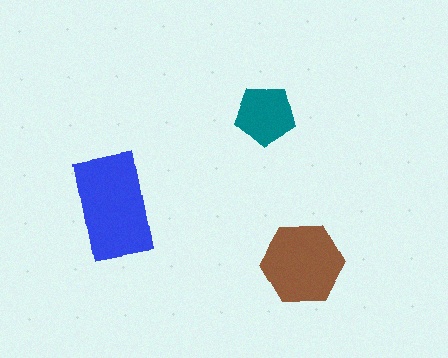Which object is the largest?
The blue rectangle.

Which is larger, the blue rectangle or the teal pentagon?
The blue rectangle.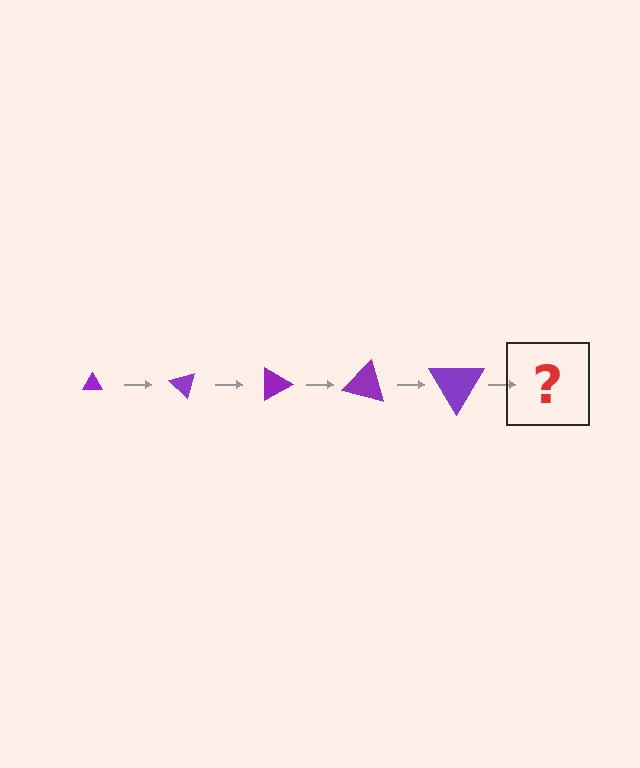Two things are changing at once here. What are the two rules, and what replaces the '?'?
The two rules are that the triangle grows larger each step and it rotates 45 degrees each step. The '?' should be a triangle, larger than the previous one and rotated 225 degrees from the start.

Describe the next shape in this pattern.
It should be a triangle, larger than the previous one and rotated 225 degrees from the start.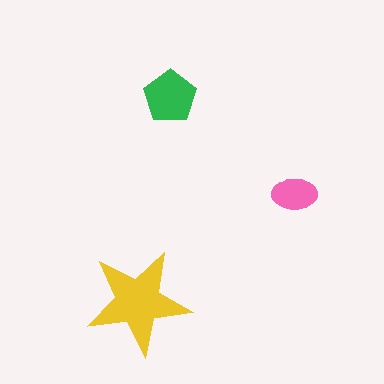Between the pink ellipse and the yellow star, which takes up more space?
The yellow star.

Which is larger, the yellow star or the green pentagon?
The yellow star.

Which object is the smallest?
The pink ellipse.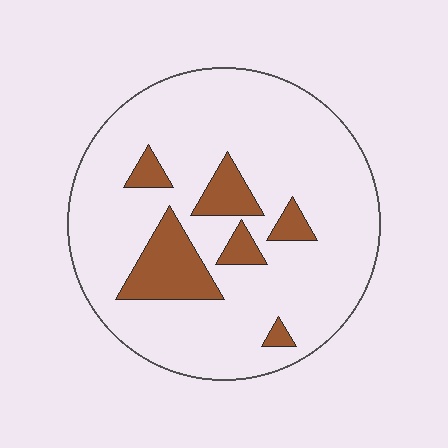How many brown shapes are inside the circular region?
6.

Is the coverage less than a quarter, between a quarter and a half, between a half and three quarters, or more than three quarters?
Less than a quarter.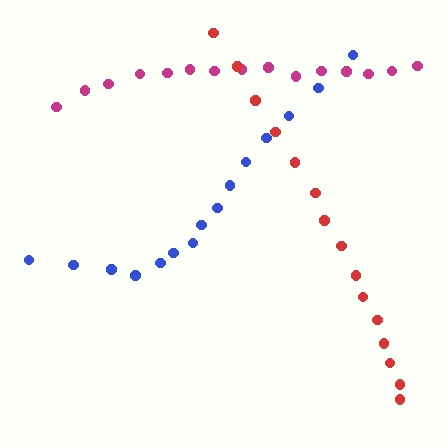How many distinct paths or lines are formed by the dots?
There are 3 distinct paths.